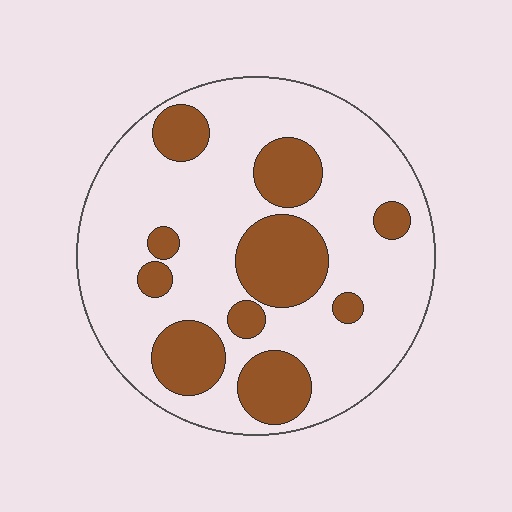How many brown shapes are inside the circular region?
10.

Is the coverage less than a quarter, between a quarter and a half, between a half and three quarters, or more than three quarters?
Between a quarter and a half.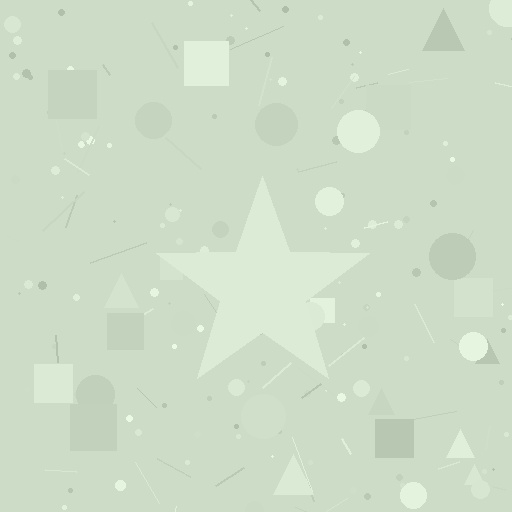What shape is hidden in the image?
A star is hidden in the image.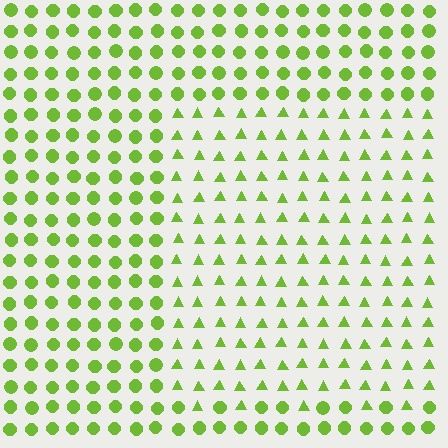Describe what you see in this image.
The image is filled with small lime elements arranged in a uniform grid. A rectangle-shaped region contains triangles, while the surrounding area contains circles. The boundary is defined purely by the change in element shape.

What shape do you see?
I see a rectangle.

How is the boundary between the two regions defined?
The boundary is defined by a change in element shape: triangles inside vs. circles outside. All elements share the same color and spacing.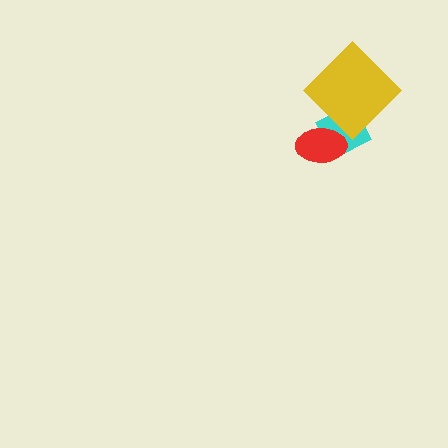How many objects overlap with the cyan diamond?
2 objects overlap with the cyan diamond.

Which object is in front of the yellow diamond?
The red ellipse is in front of the yellow diamond.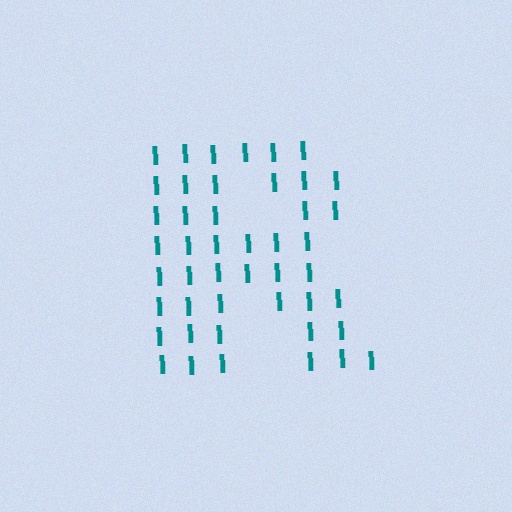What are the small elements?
The small elements are letter I's.